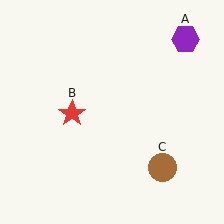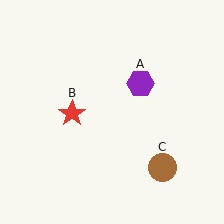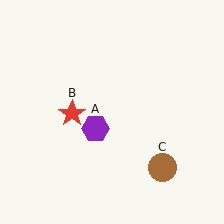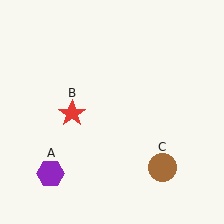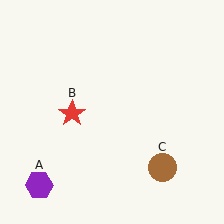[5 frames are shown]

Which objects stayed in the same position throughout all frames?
Red star (object B) and brown circle (object C) remained stationary.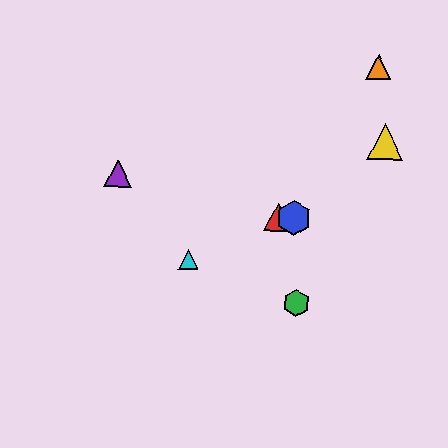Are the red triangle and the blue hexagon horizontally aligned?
Yes, both are at y≈217.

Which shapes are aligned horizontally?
The red triangle, the blue hexagon are aligned horizontally.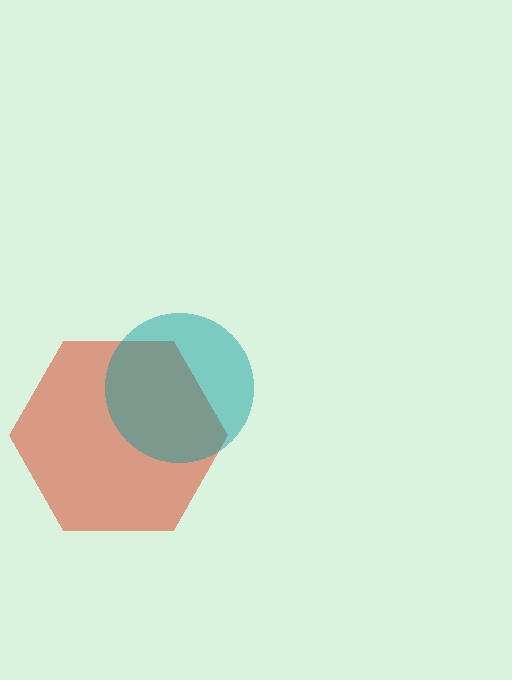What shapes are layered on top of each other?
The layered shapes are: a red hexagon, a teal circle.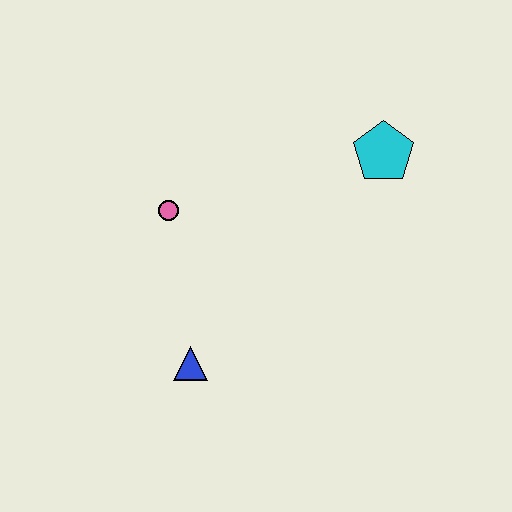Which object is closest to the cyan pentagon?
The pink circle is closest to the cyan pentagon.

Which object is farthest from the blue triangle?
The cyan pentagon is farthest from the blue triangle.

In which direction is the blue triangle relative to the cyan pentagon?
The blue triangle is below the cyan pentagon.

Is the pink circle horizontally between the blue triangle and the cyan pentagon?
No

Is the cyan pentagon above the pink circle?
Yes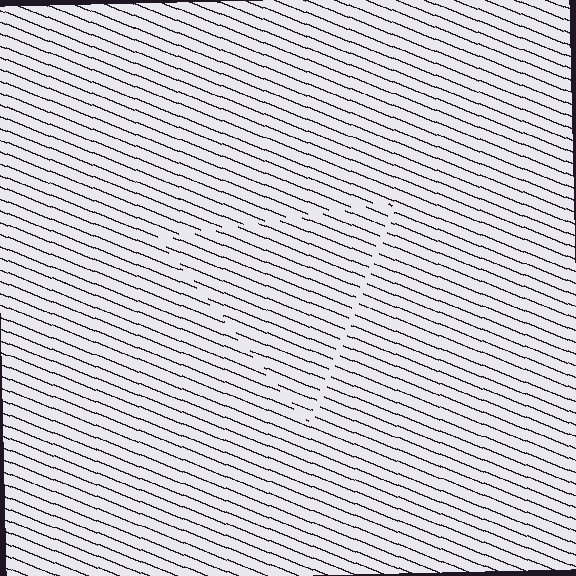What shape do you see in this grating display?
An illusory triangle. The interior of the shape contains the same grating, shifted by half a period — the contour is defined by the phase discontinuity where line-ends from the inner and outer gratings abut.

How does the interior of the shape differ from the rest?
The interior of the shape contains the same grating, shifted by half a period — the contour is defined by the phase discontinuity where line-ends from the inner and outer gratings abut.